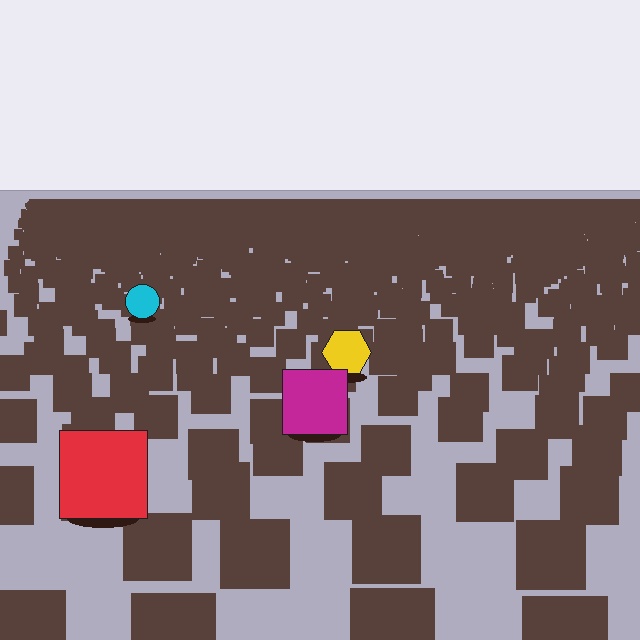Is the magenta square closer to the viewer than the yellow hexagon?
Yes. The magenta square is closer — you can tell from the texture gradient: the ground texture is coarser near it.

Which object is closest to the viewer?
The red square is closest. The texture marks near it are larger and more spread out.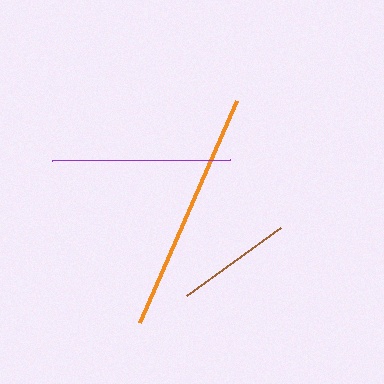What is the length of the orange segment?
The orange segment is approximately 242 pixels long.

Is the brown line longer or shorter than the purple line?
The purple line is longer than the brown line.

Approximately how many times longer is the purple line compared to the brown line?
The purple line is approximately 1.5 times the length of the brown line.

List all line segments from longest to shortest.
From longest to shortest: orange, purple, brown.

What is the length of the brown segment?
The brown segment is approximately 117 pixels long.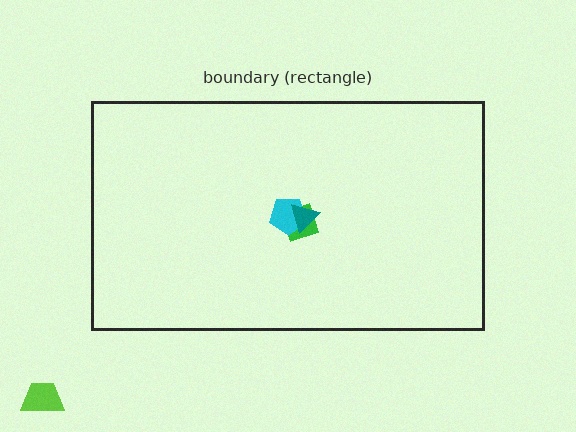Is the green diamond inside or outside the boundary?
Inside.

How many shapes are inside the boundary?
3 inside, 1 outside.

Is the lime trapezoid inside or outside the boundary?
Outside.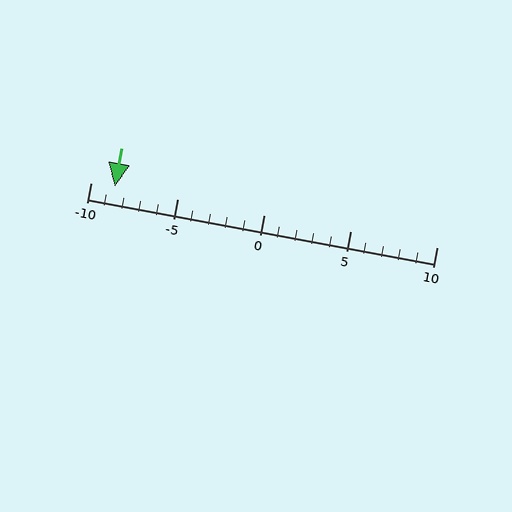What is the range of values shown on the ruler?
The ruler shows values from -10 to 10.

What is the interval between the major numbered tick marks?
The major tick marks are spaced 5 units apart.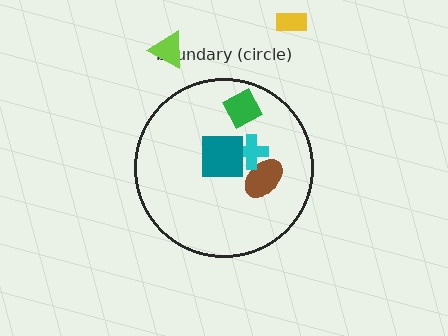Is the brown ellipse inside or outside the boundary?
Inside.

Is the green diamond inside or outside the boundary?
Inside.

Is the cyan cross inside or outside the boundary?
Inside.